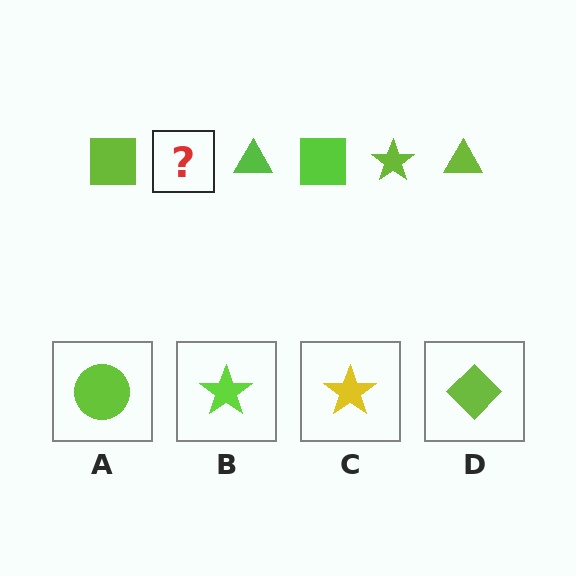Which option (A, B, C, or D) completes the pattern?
B.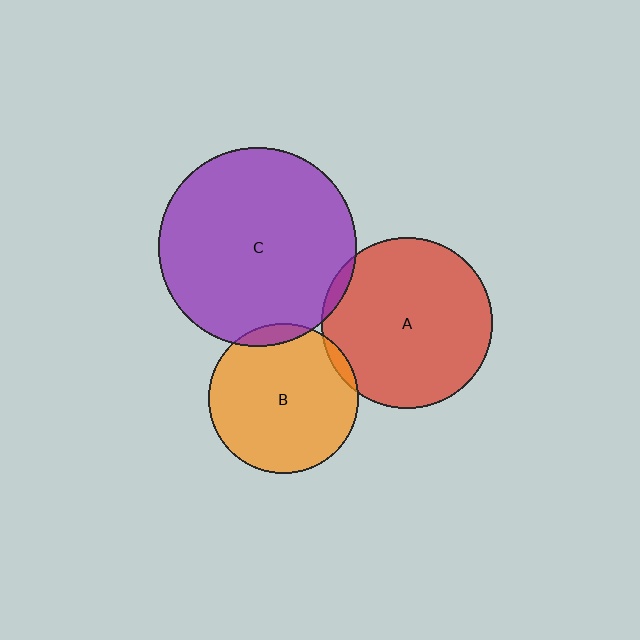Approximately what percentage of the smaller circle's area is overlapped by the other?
Approximately 5%.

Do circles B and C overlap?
Yes.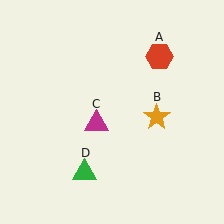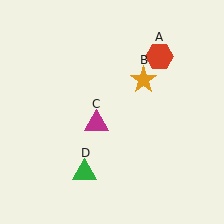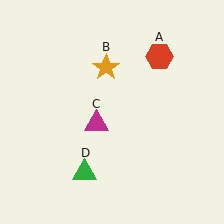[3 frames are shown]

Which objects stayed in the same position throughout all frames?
Red hexagon (object A) and magenta triangle (object C) and green triangle (object D) remained stationary.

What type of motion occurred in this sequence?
The orange star (object B) rotated counterclockwise around the center of the scene.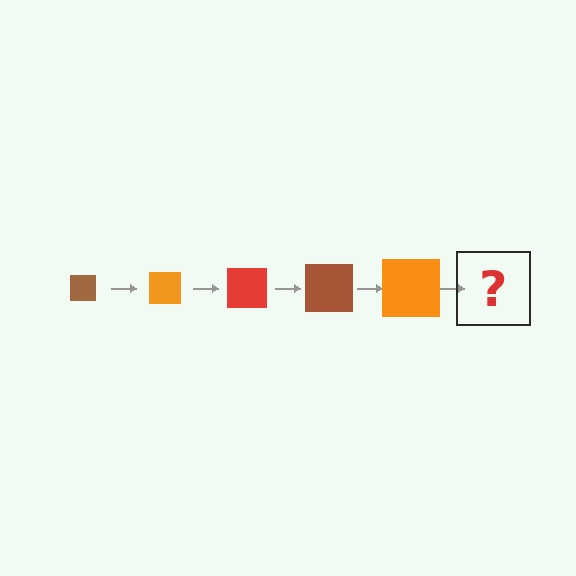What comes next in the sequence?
The next element should be a red square, larger than the previous one.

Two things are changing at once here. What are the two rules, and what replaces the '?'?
The two rules are that the square grows larger each step and the color cycles through brown, orange, and red. The '?' should be a red square, larger than the previous one.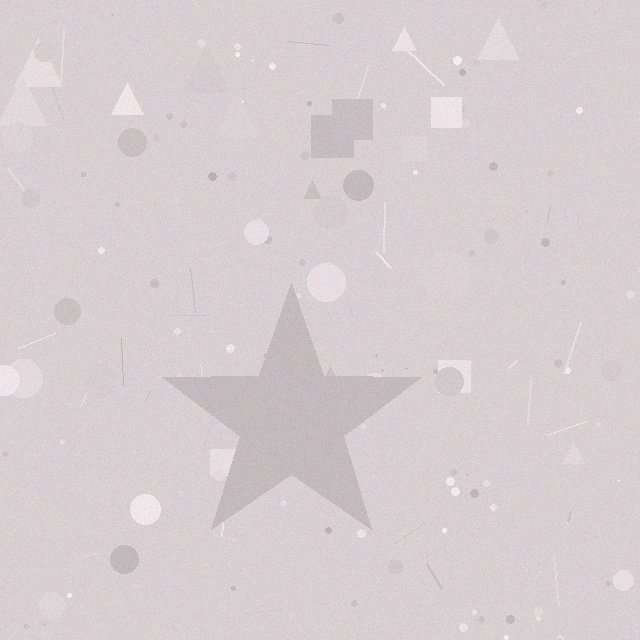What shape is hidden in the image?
A star is hidden in the image.